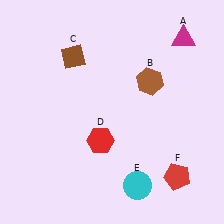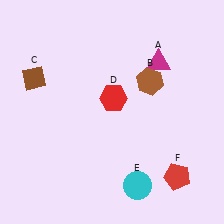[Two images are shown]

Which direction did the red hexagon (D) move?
The red hexagon (D) moved up.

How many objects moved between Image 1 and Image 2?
3 objects moved between the two images.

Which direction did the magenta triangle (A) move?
The magenta triangle (A) moved left.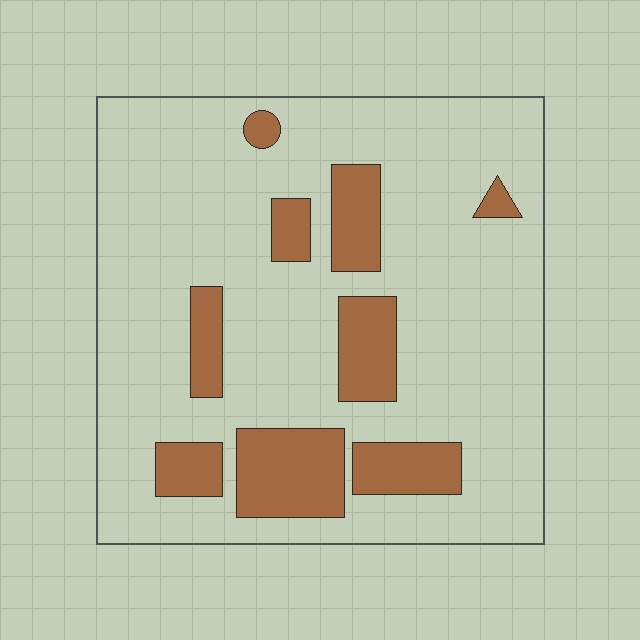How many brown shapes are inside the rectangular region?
9.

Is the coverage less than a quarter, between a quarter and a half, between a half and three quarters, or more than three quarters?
Less than a quarter.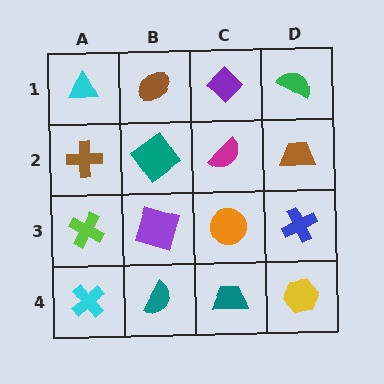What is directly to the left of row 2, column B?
A brown cross.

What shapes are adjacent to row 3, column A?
A brown cross (row 2, column A), a cyan cross (row 4, column A), a purple square (row 3, column B).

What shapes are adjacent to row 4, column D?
A blue cross (row 3, column D), a teal trapezoid (row 4, column C).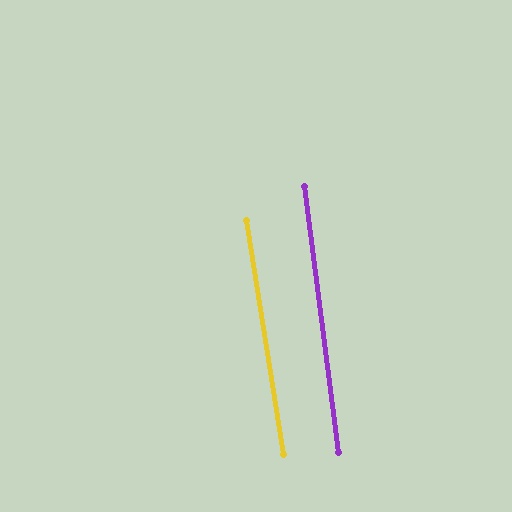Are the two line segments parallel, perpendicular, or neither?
Parallel — their directions differ by only 1.8°.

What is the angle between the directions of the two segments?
Approximately 2 degrees.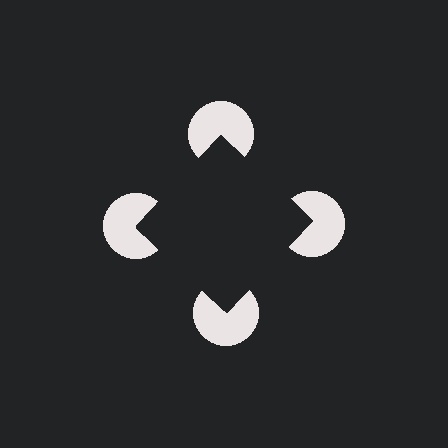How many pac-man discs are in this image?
There are 4 — one at each vertex of the illusory square.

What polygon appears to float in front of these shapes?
An illusory square — its edges are inferred from the aligned wedge cuts in the pac-man discs, not physically drawn.